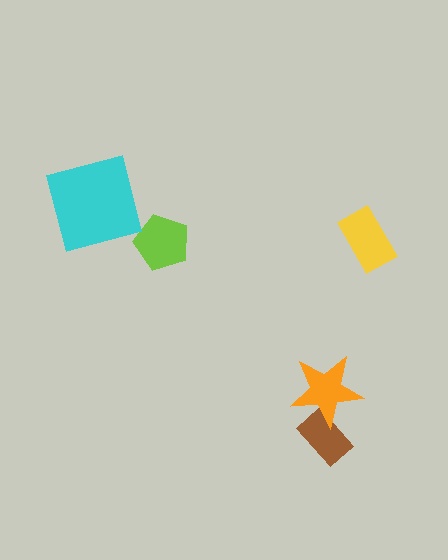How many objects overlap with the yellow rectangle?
0 objects overlap with the yellow rectangle.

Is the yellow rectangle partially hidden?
No, no other shape covers it.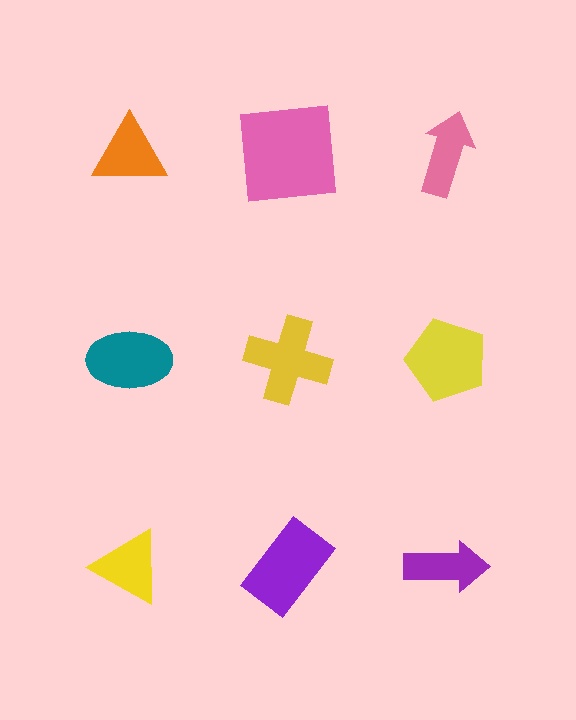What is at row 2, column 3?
A yellow pentagon.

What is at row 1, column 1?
An orange triangle.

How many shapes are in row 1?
3 shapes.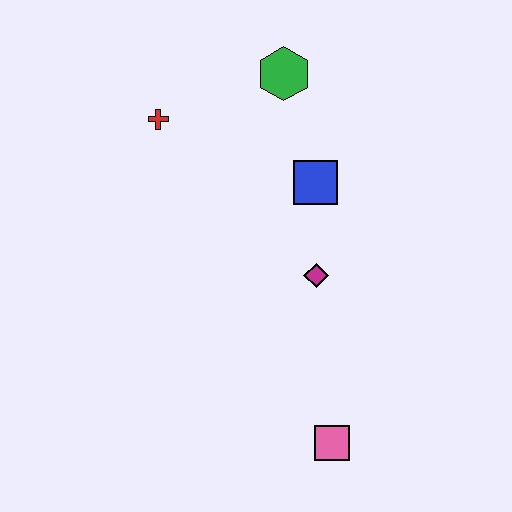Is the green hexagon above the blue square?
Yes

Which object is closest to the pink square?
The magenta diamond is closest to the pink square.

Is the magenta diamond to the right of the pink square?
No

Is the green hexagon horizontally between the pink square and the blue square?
No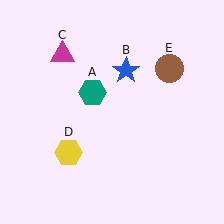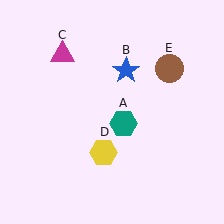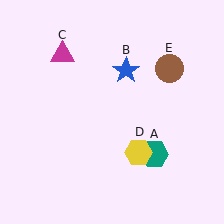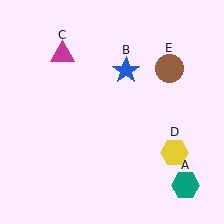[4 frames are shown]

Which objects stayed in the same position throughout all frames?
Blue star (object B) and magenta triangle (object C) and brown circle (object E) remained stationary.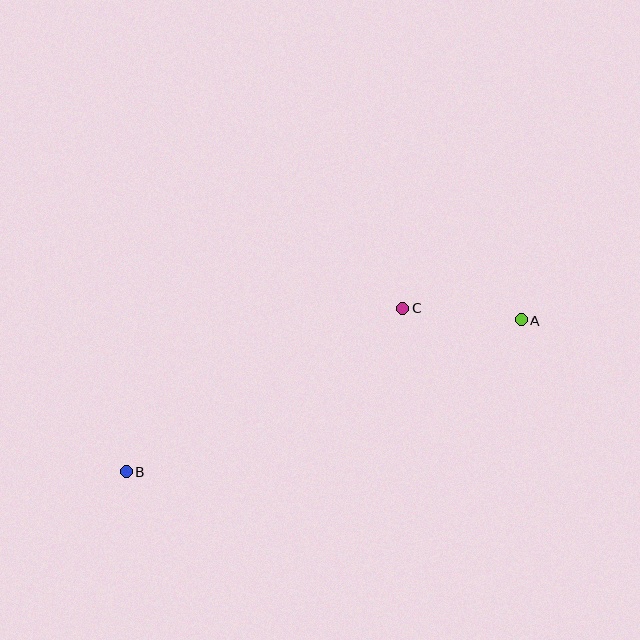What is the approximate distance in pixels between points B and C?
The distance between B and C is approximately 322 pixels.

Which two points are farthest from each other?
Points A and B are farthest from each other.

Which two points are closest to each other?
Points A and C are closest to each other.